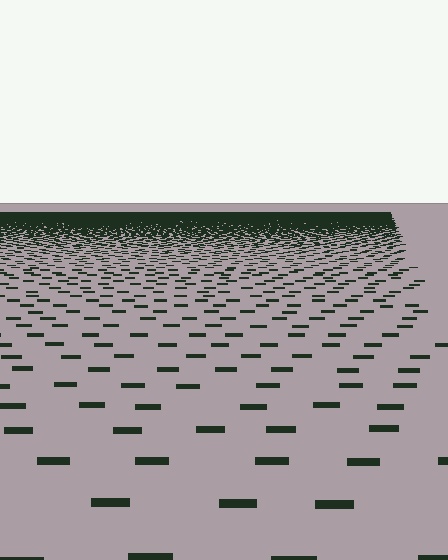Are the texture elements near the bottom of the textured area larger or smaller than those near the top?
Larger. Near the bottom, elements are closer to the viewer and appear at a bigger on-screen size.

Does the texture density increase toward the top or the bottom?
Density increases toward the top.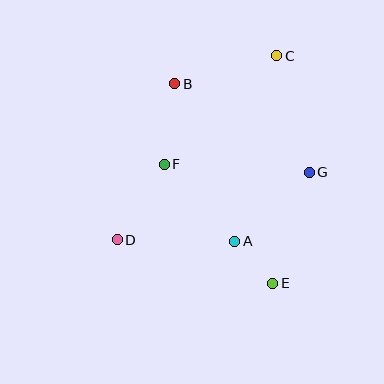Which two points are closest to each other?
Points A and E are closest to each other.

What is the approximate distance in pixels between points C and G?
The distance between C and G is approximately 121 pixels.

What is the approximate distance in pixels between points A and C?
The distance between A and C is approximately 190 pixels.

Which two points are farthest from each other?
Points C and D are farthest from each other.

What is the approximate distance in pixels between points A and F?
The distance between A and F is approximately 104 pixels.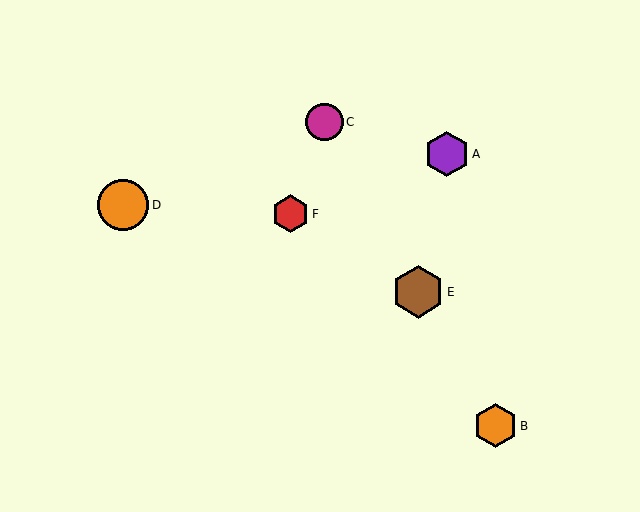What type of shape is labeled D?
Shape D is an orange circle.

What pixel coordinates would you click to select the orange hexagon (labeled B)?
Click at (495, 426) to select the orange hexagon B.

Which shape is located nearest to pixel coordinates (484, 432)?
The orange hexagon (labeled B) at (495, 426) is nearest to that location.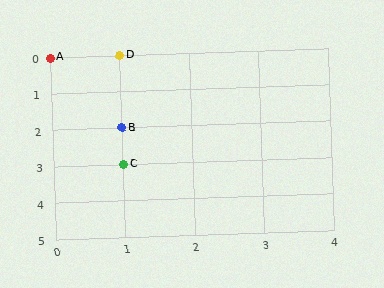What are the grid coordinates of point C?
Point C is at grid coordinates (1, 3).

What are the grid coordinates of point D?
Point D is at grid coordinates (1, 0).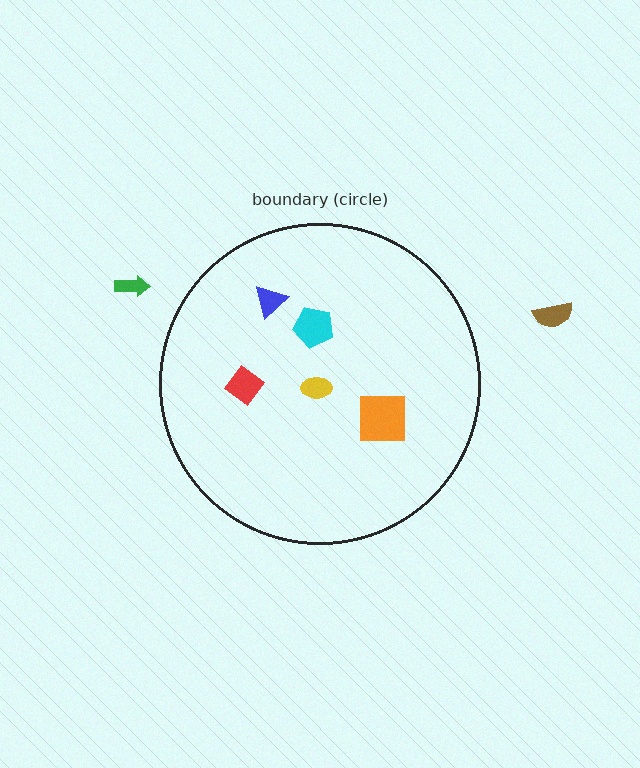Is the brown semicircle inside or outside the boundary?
Outside.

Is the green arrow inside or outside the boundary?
Outside.